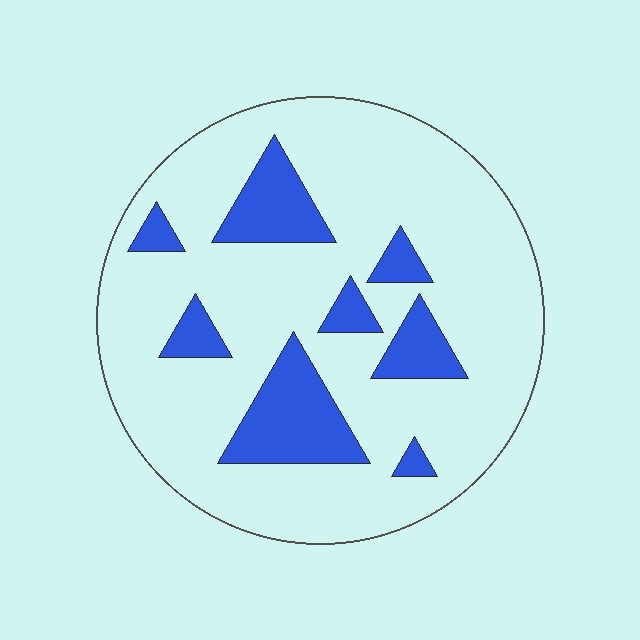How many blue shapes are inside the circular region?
8.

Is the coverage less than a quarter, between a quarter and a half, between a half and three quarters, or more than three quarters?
Less than a quarter.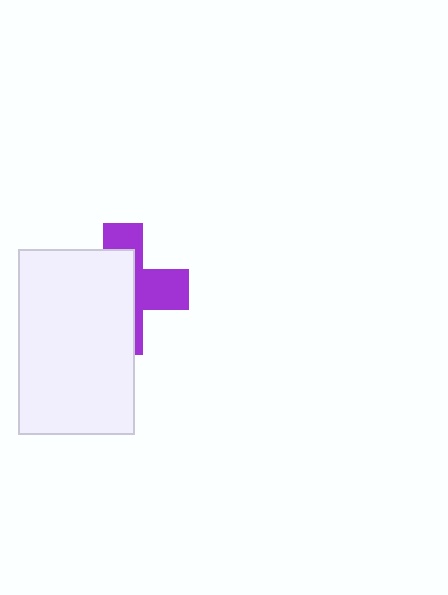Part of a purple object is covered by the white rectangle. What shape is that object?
It is a cross.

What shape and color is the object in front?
The object in front is a white rectangle.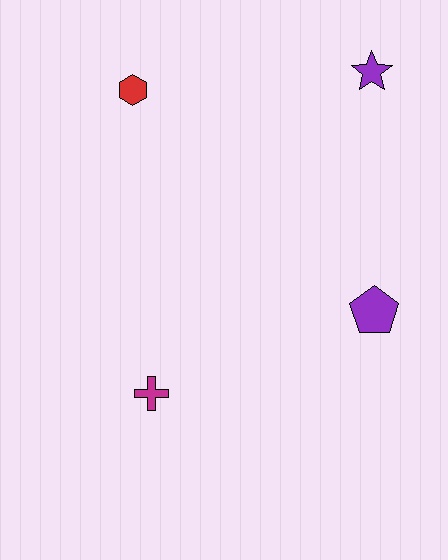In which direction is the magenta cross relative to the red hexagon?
The magenta cross is below the red hexagon.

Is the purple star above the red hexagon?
Yes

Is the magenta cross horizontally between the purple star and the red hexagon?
Yes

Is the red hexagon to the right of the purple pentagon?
No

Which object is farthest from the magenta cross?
The purple star is farthest from the magenta cross.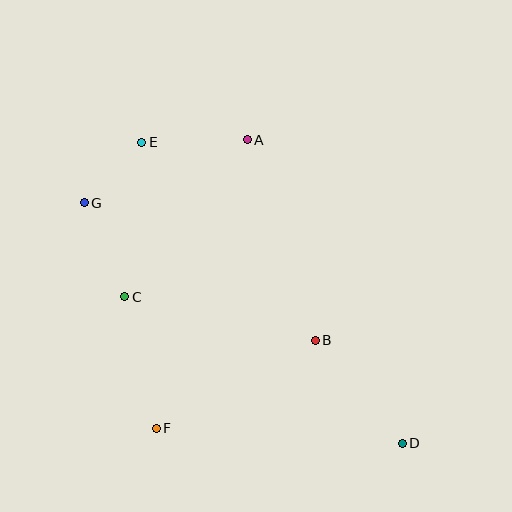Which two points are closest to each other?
Points E and G are closest to each other.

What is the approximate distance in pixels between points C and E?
The distance between C and E is approximately 155 pixels.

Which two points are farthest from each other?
Points D and G are farthest from each other.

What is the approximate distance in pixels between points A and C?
The distance between A and C is approximately 199 pixels.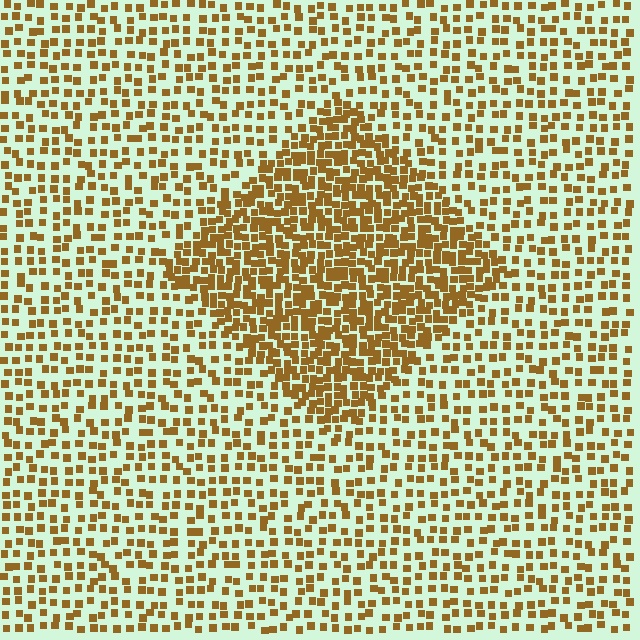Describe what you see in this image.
The image contains small brown elements arranged at two different densities. A diamond-shaped region is visible where the elements are more densely packed than the surrounding area.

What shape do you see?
I see a diamond.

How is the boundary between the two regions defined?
The boundary is defined by a change in element density (approximately 2.1x ratio). All elements are the same color, size, and shape.